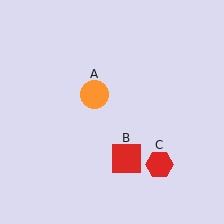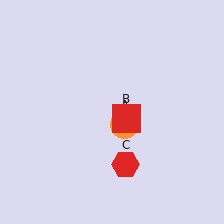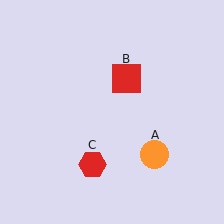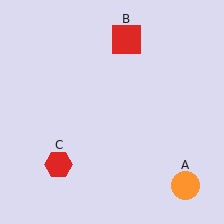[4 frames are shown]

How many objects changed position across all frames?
3 objects changed position: orange circle (object A), red square (object B), red hexagon (object C).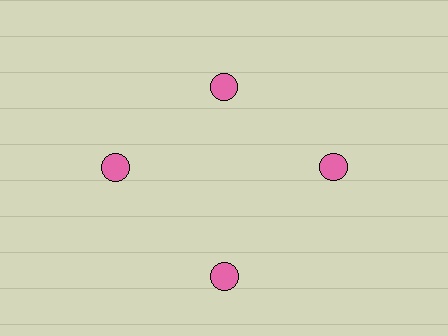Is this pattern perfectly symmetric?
No. The 4 pink circles are arranged in a ring, but one element near the 12 o'clock position is pulled inward toward the center, breaking the 4-fold rotational symmetry.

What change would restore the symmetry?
The symmetry would be restored by moving it outward, back onto the ring so that all 4 circles sit at equal angles and equal distance from the center.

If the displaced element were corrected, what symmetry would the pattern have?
It would have 4-fold rotational symmetry — the pattern would map onto itself every 90 degrees.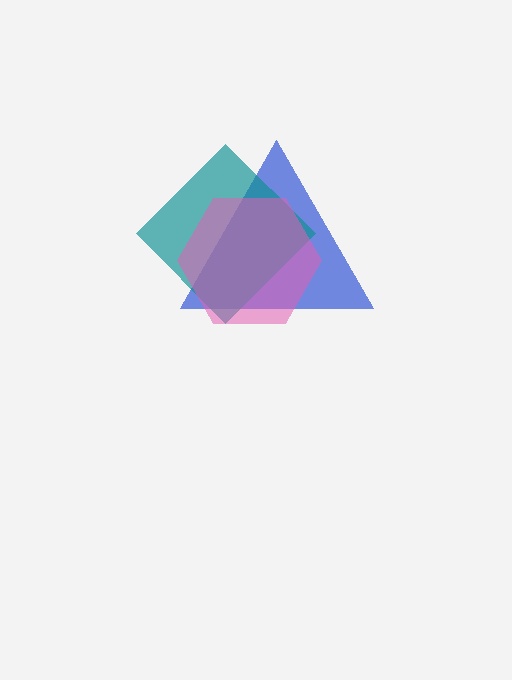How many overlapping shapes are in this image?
There are 3 overlapping shapes in the image.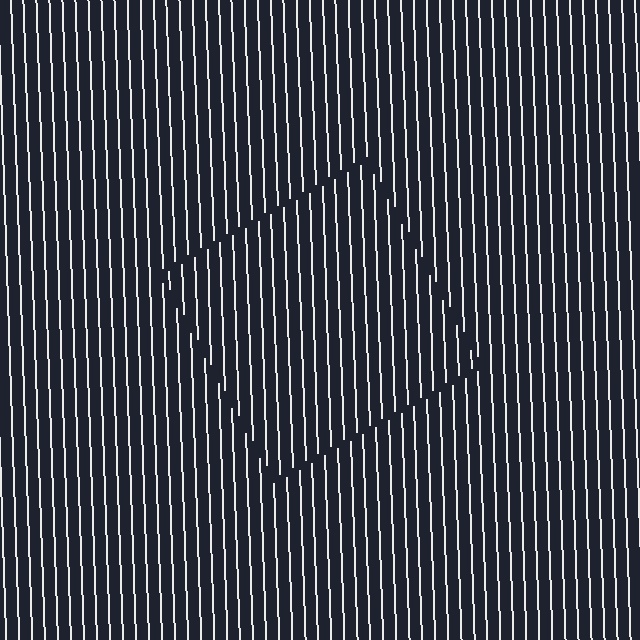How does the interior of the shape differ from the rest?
The interior of the shape contains the same grating, shifted by half a period — the contour is defined by the phase discontinuity where line-ends from the inner and outer gratings abut.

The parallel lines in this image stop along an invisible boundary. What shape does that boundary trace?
An illusory square. The interior of the shape contains the same grating, shifted by half a period — the contour is defined by the phase discontinuity where line-ends from the inner and outer gratings abut.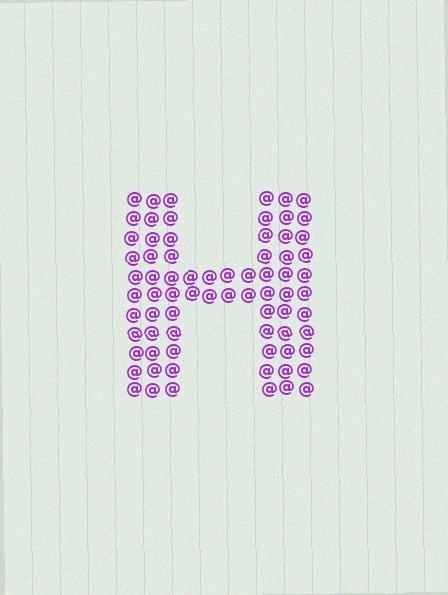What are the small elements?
The small elements are at signs.